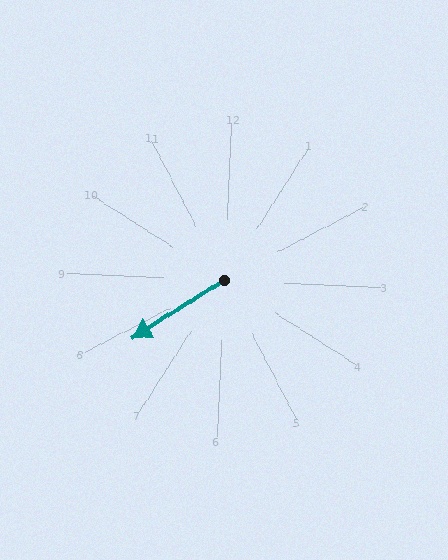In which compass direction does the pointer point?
Southwest.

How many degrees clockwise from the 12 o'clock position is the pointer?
Approximately 235 degrees.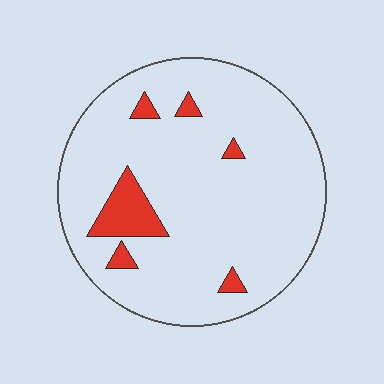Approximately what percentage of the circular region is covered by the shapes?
Approximately 10%.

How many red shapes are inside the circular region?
6.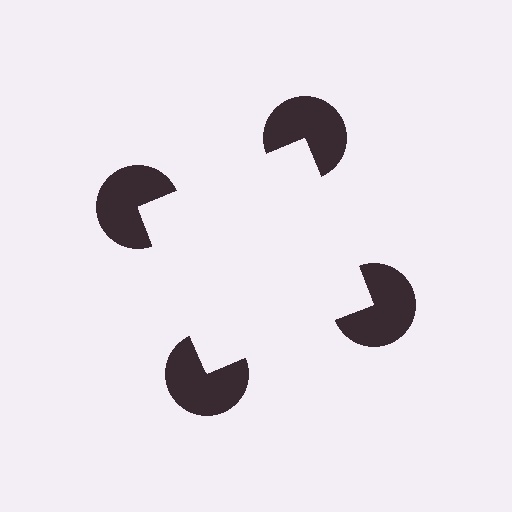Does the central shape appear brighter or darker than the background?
It typically appears slightly brighter than the background, even though no actual brightness change is drawn.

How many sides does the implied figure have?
4 sides.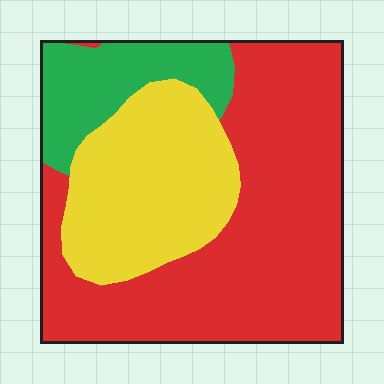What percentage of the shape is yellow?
Yellow takes up about one quarter (1/4) of the shape.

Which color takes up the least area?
Green, at roughly 15%.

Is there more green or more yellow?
Yellow.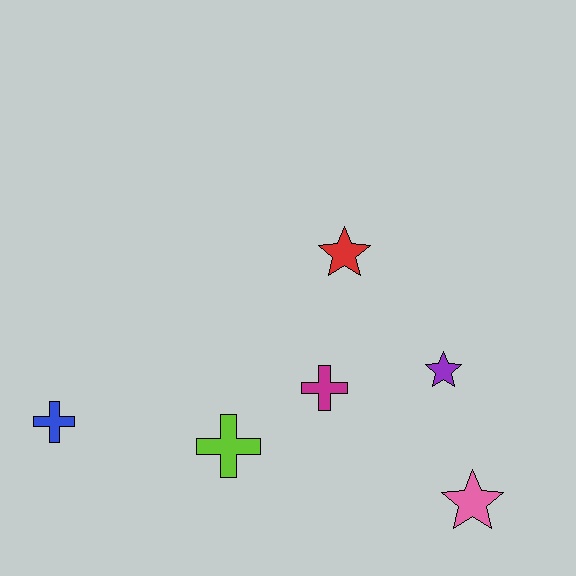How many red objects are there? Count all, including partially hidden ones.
There is 1 red object.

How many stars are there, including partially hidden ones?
There are 3 stars.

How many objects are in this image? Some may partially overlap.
There are 6 objects.